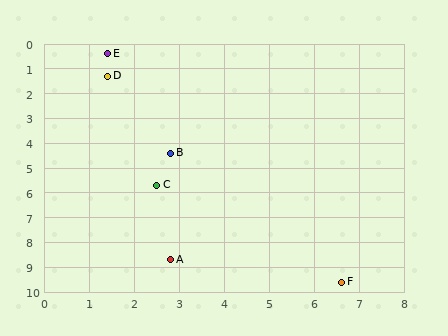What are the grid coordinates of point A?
Point A is at approximately (2.8, 8.7).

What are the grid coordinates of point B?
Point B is at approximately (2.8, 4.4).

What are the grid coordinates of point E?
Point E is at approximately (1.4, 0.4).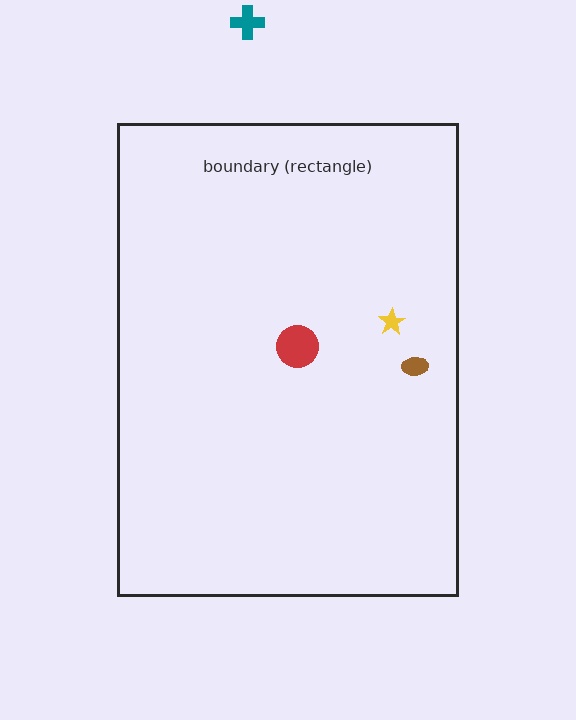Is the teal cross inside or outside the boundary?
Outside.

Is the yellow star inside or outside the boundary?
Inside.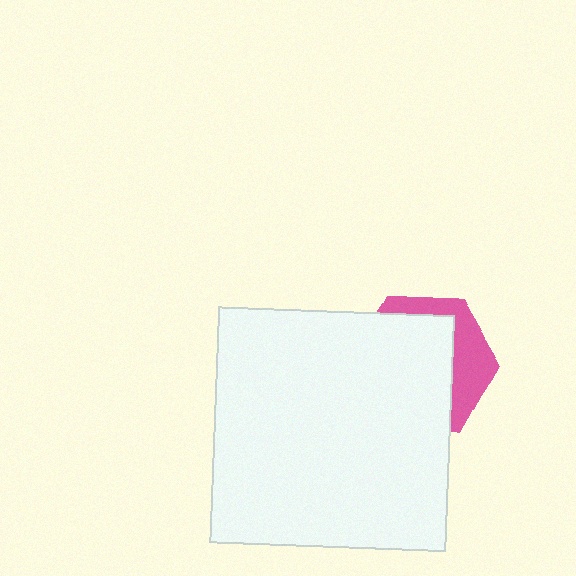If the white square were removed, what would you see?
You would see the complete pink hexagon.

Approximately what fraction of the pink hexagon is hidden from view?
Roughly 67% of the pink hexagon is hidden behind the white square.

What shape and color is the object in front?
The object in front is a white square.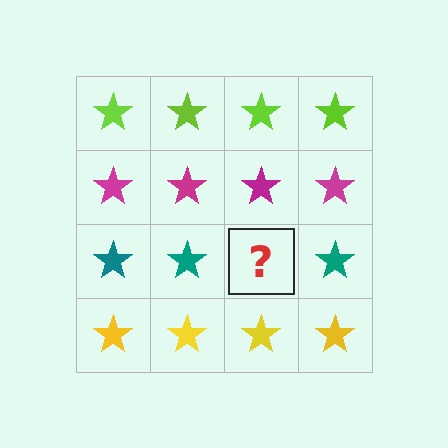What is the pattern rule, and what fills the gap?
The rule is that each row has a consistent color. The gap should be filled with a teal star.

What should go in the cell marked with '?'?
The missing cell should contain a teal star.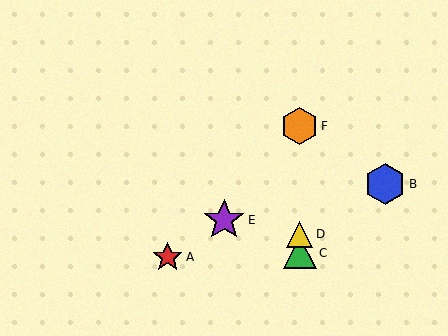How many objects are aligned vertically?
3 objects (C, D, F) are aligned vertically.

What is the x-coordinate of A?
Object A is at x≈168.